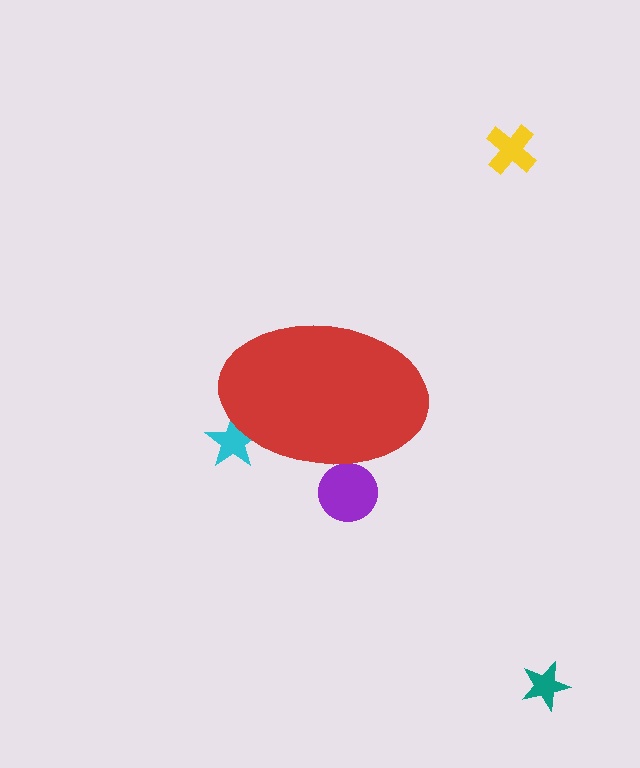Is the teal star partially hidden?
No, the teal star is fully visible.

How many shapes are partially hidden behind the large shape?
2 shapes are partially hidden.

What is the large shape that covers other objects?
A red ellipse.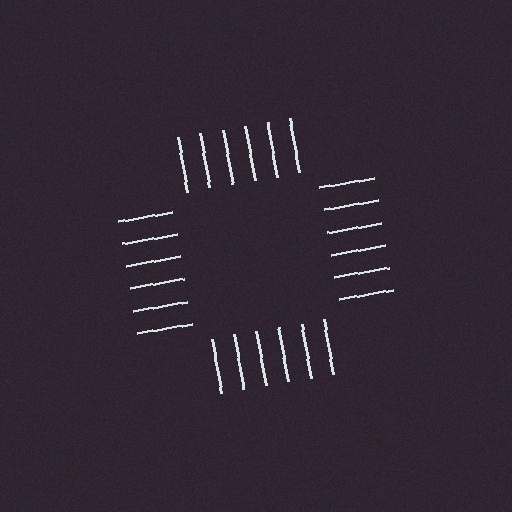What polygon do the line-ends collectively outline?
An illusory square — the line segments terminate on its edges but no continuous stroke is drawn.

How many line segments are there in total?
24 — 6 along each of the 4 edges.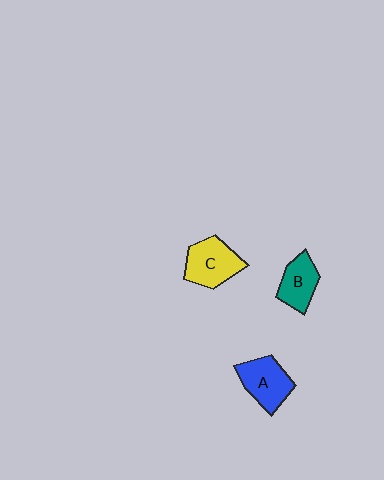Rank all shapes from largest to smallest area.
From largest to smallest: C (yellow), A (blue), B (teal).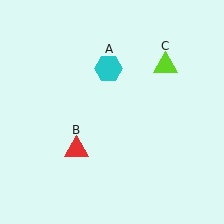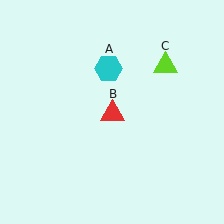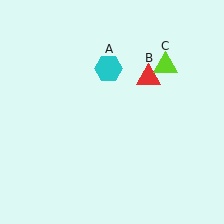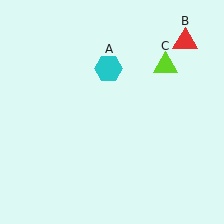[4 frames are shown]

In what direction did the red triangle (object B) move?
The red triangle (object B) moved up and to the right.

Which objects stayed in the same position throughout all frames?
Cyan hexagon (object A) and lime triangle (object C) remained stationary.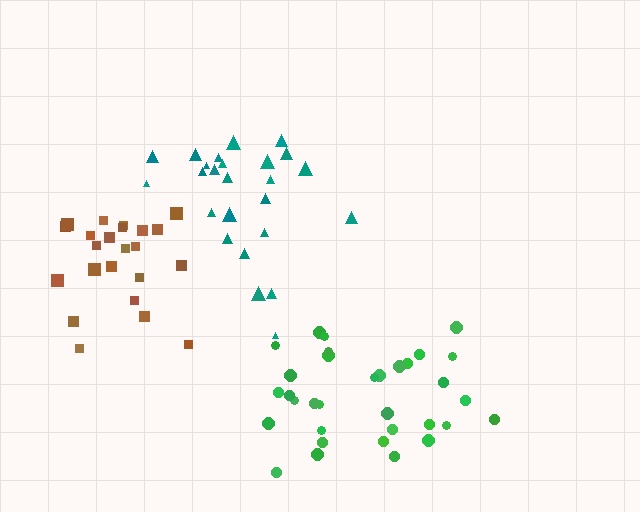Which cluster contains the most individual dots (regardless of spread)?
Green (33).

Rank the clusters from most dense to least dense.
green, brown, teal.